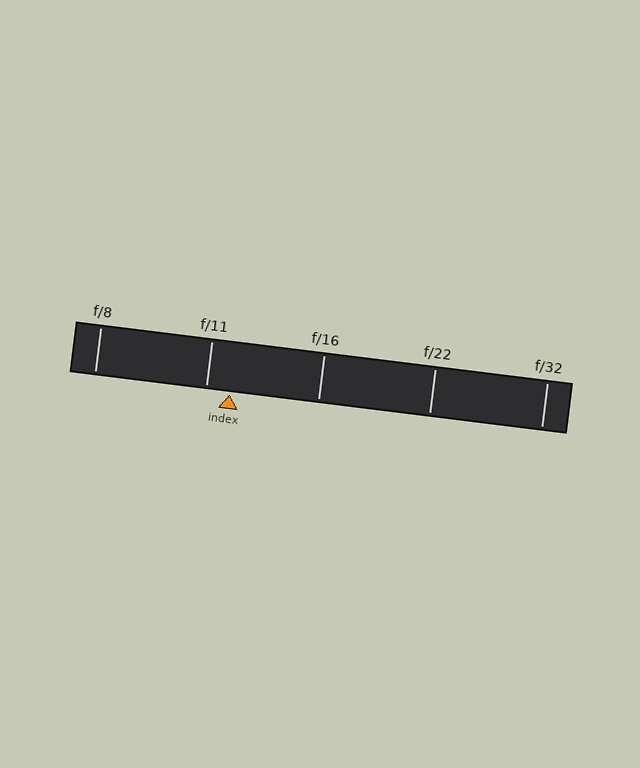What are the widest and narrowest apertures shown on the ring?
The widest aperture shown is f/8 and the narrowest is f/32.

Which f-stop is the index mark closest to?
The index mark is closest to f/11.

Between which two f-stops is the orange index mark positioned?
The index mark is between f/11 and f/16.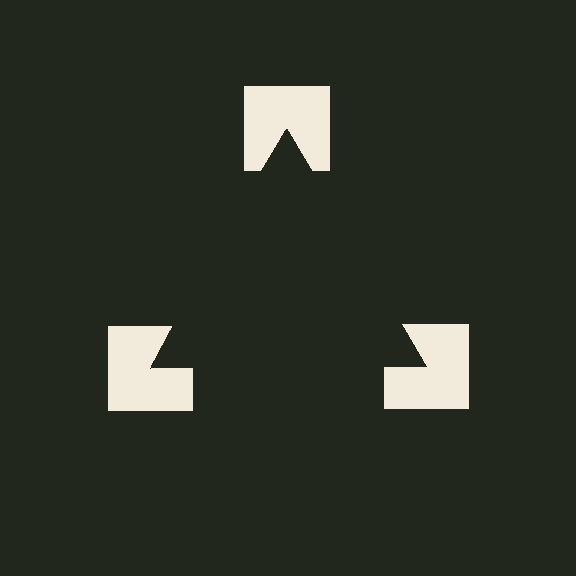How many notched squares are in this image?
There are 3 — one at each vertex of the illusory triangle.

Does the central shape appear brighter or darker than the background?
It typically appears slightly darker than the background, even though no actual brightness change is drawn.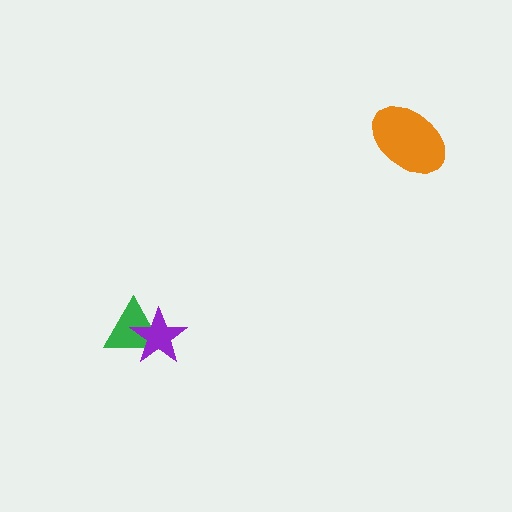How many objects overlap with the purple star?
1 object overlaps with the purple star.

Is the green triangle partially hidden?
Yes, it is partially covered by another shape.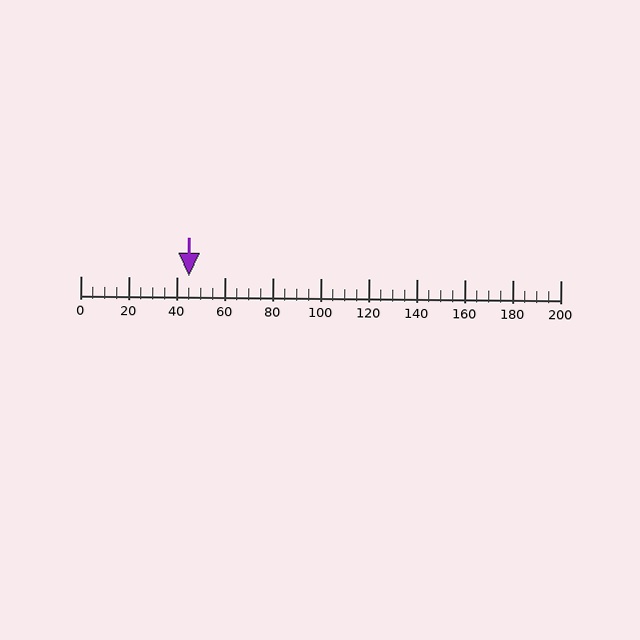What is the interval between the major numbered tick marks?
The major tick marks are spaced 20 units apart.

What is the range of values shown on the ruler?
The ruler shows values from 0 to 200.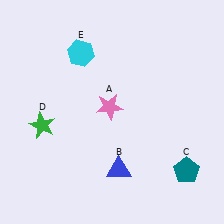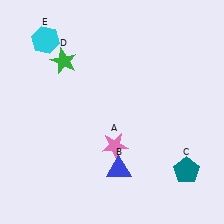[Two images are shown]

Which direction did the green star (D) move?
The green star (D) moved up.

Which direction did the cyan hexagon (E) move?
The cyan hexagon (E) moved left.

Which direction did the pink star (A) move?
The pink star (A) moved down.